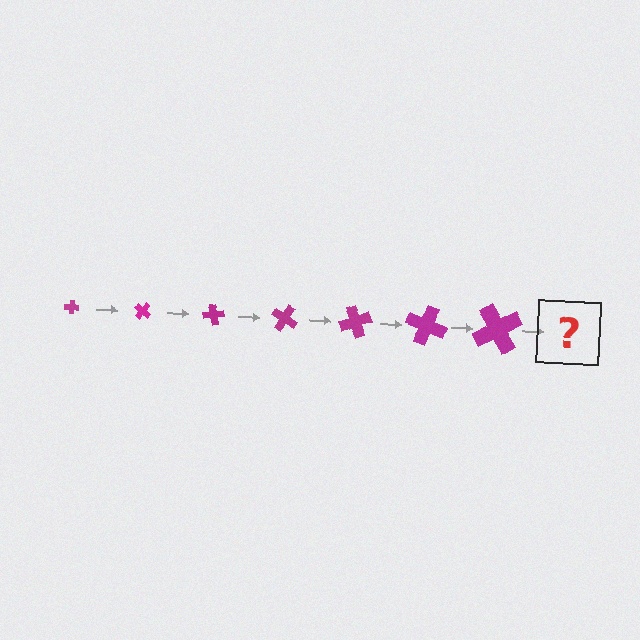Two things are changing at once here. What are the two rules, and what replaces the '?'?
The two rules are that the cross grows larger each step and it rotates 40 degrees each step. The '?' should be a cross, larger than the previous one and rotated 280 degrees from the start.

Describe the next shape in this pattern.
It should be a cross, larger than the previous one and rotated 280 degrees from the start.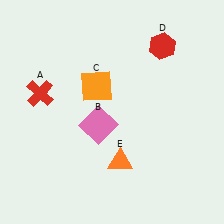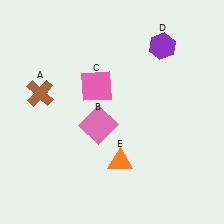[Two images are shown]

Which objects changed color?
A changed from red to brown. C changed from orange to pink. D changed from red to purple.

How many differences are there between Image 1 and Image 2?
There are 3 differences between the two images.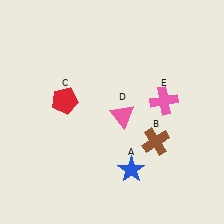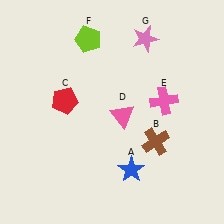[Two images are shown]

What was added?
A lime pentagon (F), a pink star (G) were added in Image 2.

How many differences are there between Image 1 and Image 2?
There are 2 differences between the two images.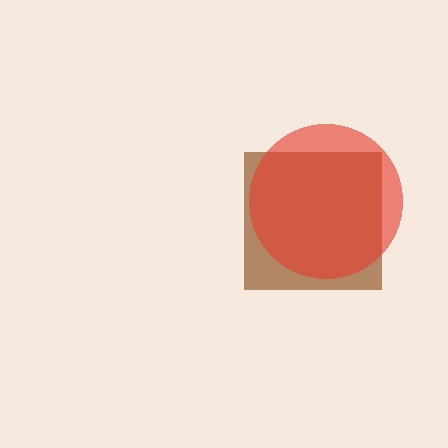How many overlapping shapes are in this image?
There are 2 overlapping shapes in the image.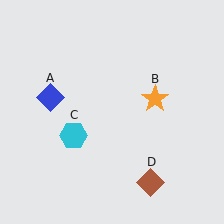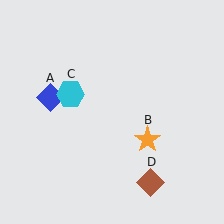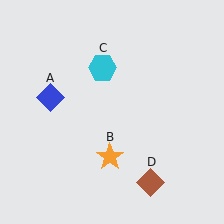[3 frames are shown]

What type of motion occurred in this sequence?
The orange star (object B), cyan hexagon (object C) rotated clockwise around the center of the scene.